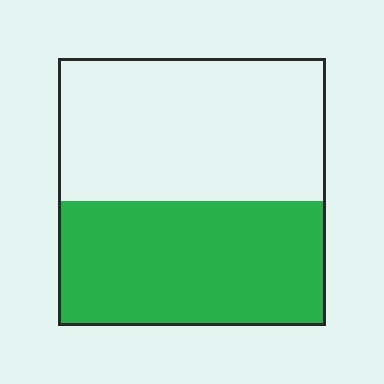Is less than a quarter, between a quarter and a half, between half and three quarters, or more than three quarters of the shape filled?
Between a quarter and a half.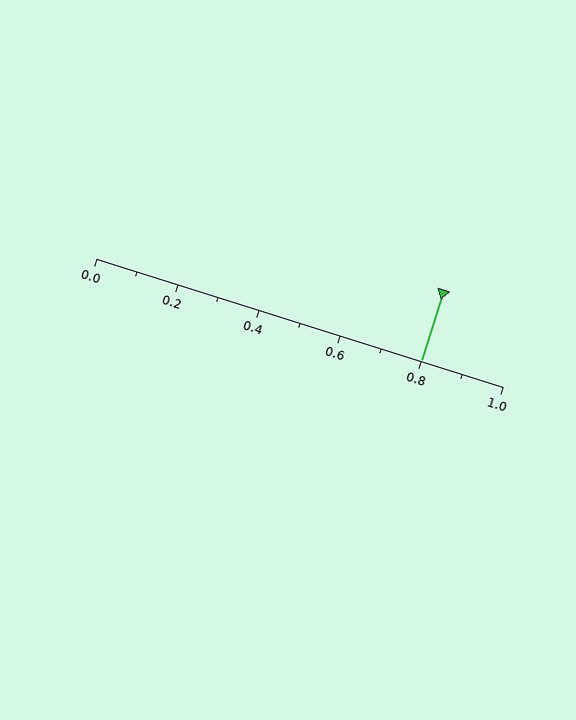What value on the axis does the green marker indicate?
The marker indicates approximately 0.8.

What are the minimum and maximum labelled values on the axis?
The axis runs from 0.0 to 1.0.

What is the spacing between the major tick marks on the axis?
The major ticks are spaced 0.2 apart.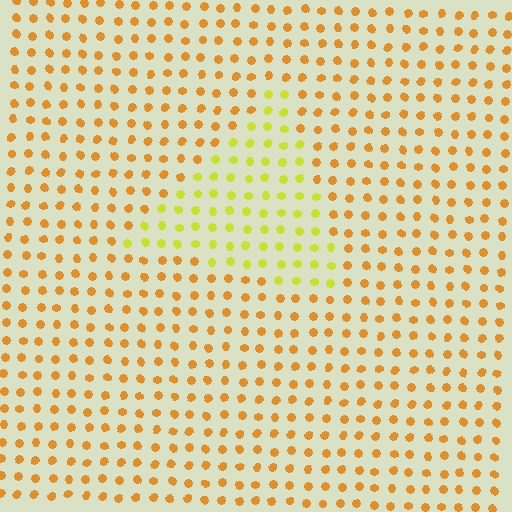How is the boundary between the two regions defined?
The boundary is defined purely by a slight shift in hue (about 34 degrees). Spacing, size, and orientation are identical on both sides.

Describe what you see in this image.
The image is filled with small orange elements in a uniform arrangement. A triangle-shaped region is visible where the elements are tinted to a slightly different hue, forming a subtle color boundary.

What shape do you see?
I see a triangle.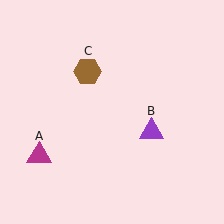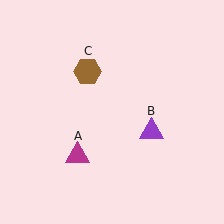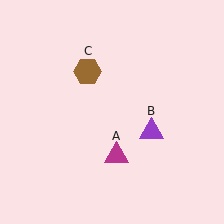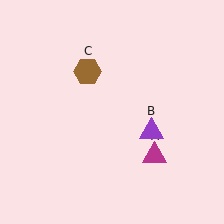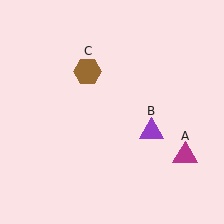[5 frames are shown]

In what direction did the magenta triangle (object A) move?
The magenta triangle (object A) moved right.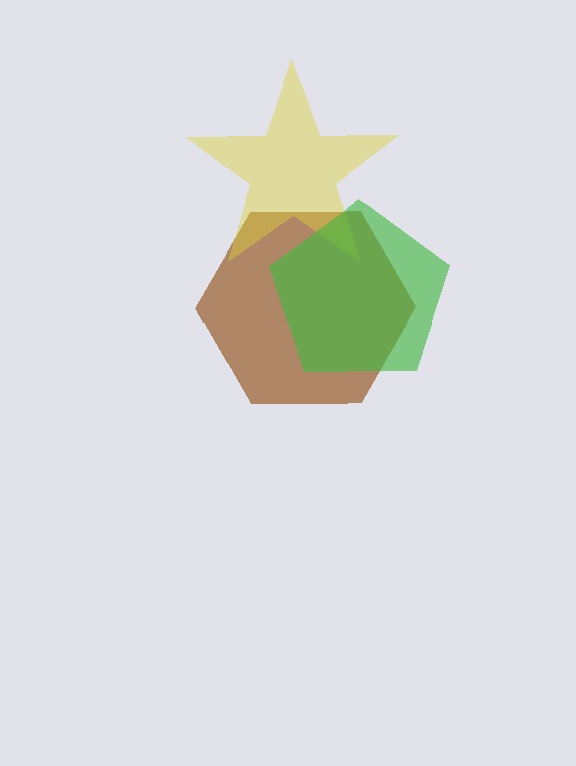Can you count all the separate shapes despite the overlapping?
Yes, there are 3 separate shapes.